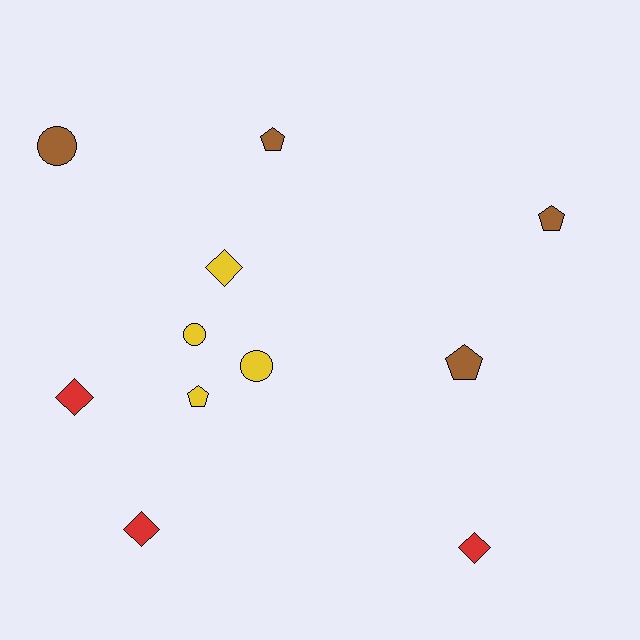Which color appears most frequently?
Brown, with 4 objects.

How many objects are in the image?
There are 11 objects.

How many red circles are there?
There are no red circles.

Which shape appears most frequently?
Diamond, with 4 objects.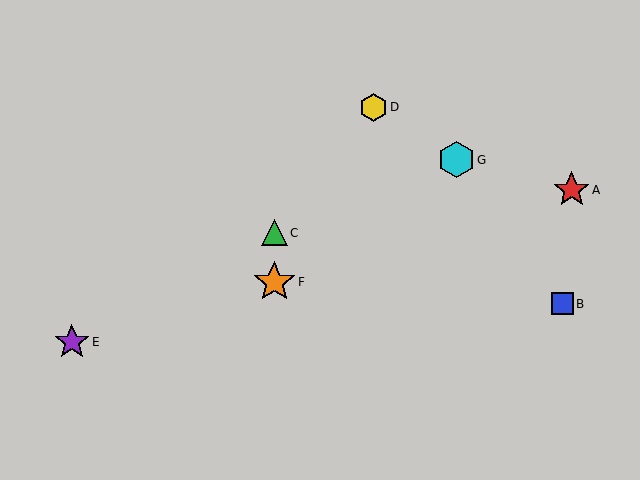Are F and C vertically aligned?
Yes, both are at x≈274.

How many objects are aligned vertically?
2 objects (C, F) are aligned vertically.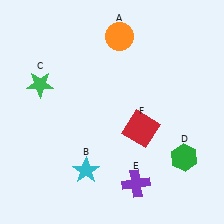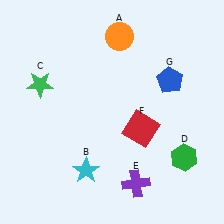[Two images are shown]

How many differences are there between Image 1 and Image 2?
There is 1 difference between the two images.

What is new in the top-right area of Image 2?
A blue pentagon (G) was added in the top-right area of Image 2.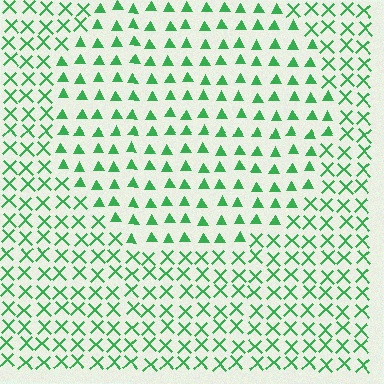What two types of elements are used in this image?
The image uses triangles inside the circle region and X marks outside it.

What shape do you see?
I see a circle.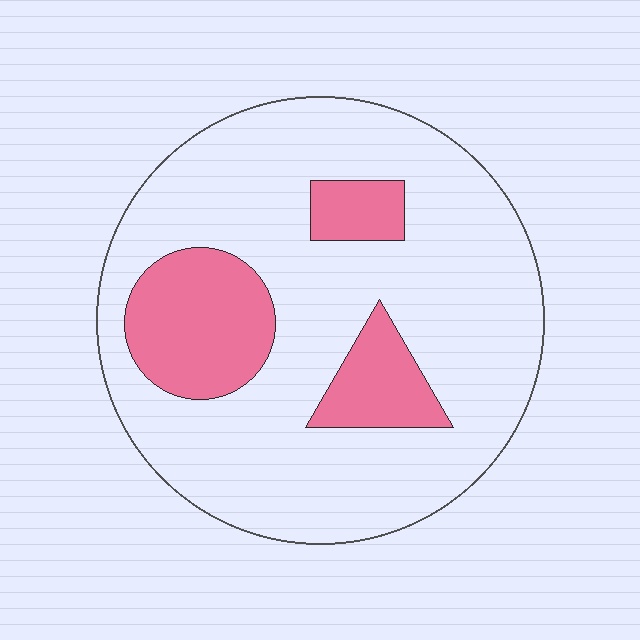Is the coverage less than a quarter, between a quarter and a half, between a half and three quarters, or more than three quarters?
Less than a quarter.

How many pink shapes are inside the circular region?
3.